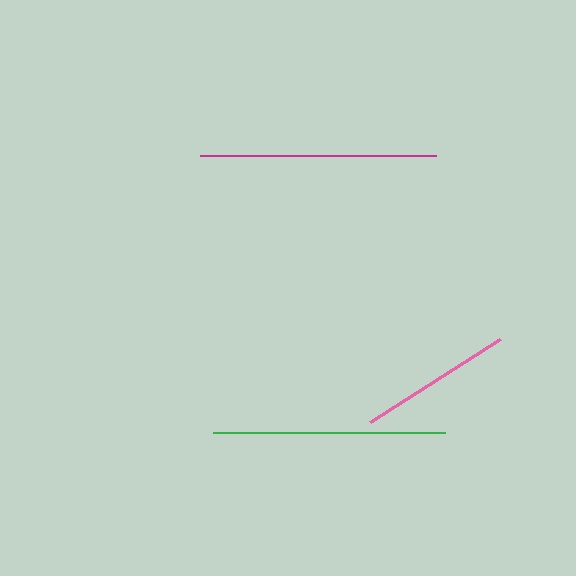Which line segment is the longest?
The magenta line is the longest at approximately 235 pixels.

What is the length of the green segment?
The green segment is approximately 232 pixels long.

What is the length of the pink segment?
The pink segment is approximately 155 pixels long.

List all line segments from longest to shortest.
From longest to shortest: magenta, green, pink.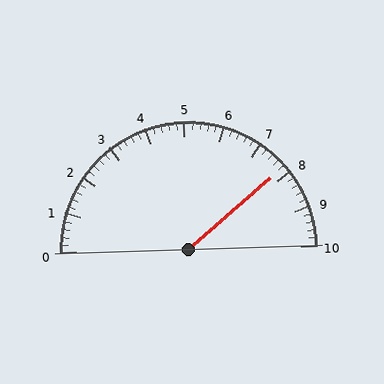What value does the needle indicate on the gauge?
The needle indicates approximately 7.8.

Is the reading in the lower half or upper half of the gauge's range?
The reading is in the upper half of the range (0 to 10).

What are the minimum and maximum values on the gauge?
The gauge ranges from 0 to 10.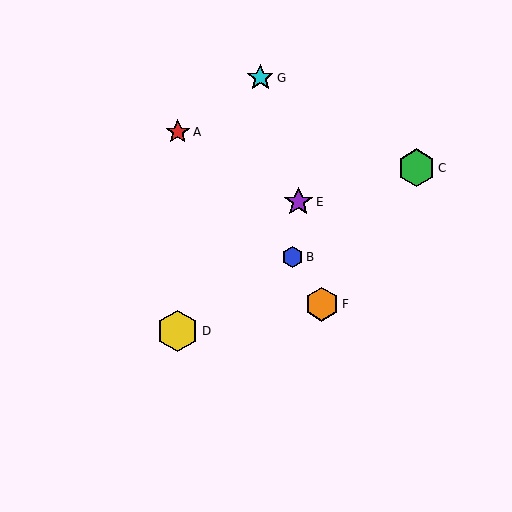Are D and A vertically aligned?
Yes, both are at x≈178.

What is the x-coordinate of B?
Object B is at x≈293.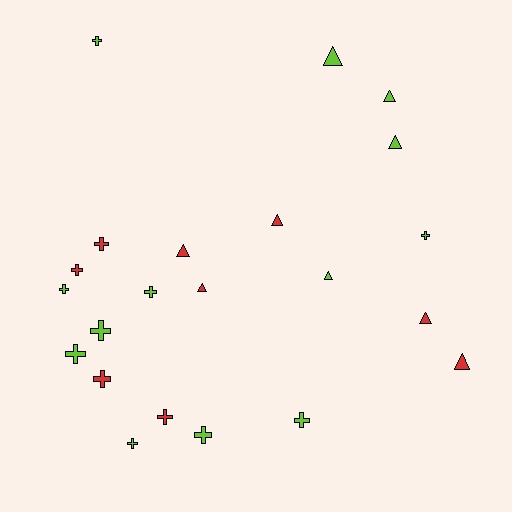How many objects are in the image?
There are 22 objects.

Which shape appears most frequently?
Cross, with 13 objects.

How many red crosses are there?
There are 4 red crosses.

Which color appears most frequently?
Lime, with 13 objects.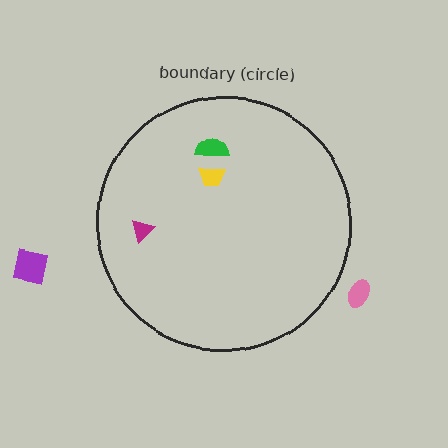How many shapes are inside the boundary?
3 inside, 2 outside.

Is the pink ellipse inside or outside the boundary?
Outside.